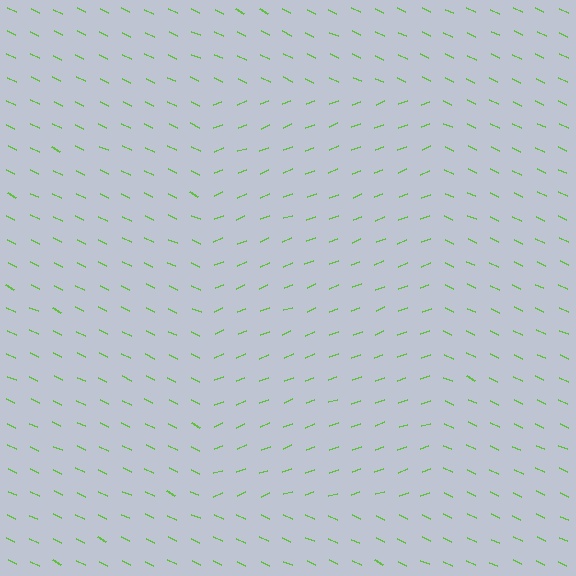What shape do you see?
I see a rectangle.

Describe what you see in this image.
The image is filled with small lime line segments. A rectangle region in the image has lines oriented differently from the surrounding lines, creating a visible texture boundary.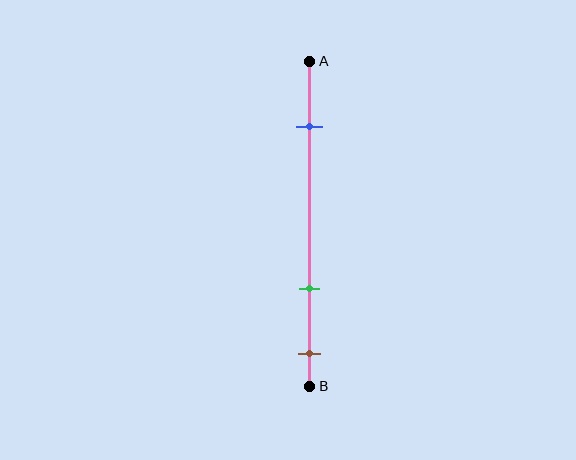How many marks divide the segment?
There are 3 marks dividing the segment.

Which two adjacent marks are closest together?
The green and brown marks are the closest adjacent pair.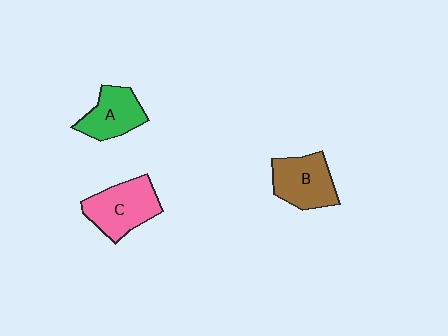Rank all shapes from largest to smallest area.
From largest to smallest: C (pink), B (brown), A (green).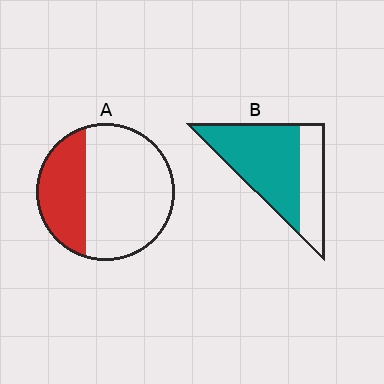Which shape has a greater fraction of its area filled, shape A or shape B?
Shape B.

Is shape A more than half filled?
No.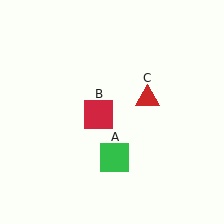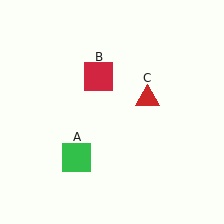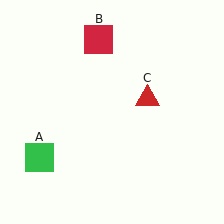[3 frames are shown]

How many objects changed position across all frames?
2 objects changed position: green square (object A), red square (object B).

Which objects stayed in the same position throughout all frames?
Red triangle (object C) remained stationary.